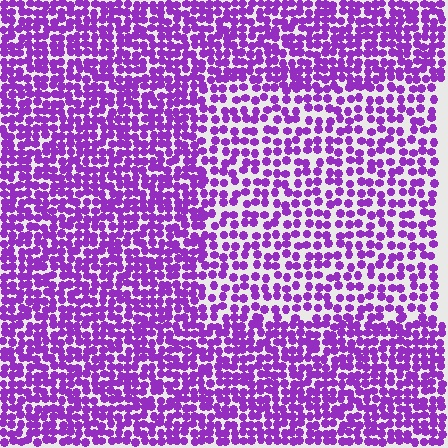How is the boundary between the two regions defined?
The boundary is defined by a change in element density (approximately 1.6x ratio). All elements are the same color, size, and shape.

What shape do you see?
I see a rectangle.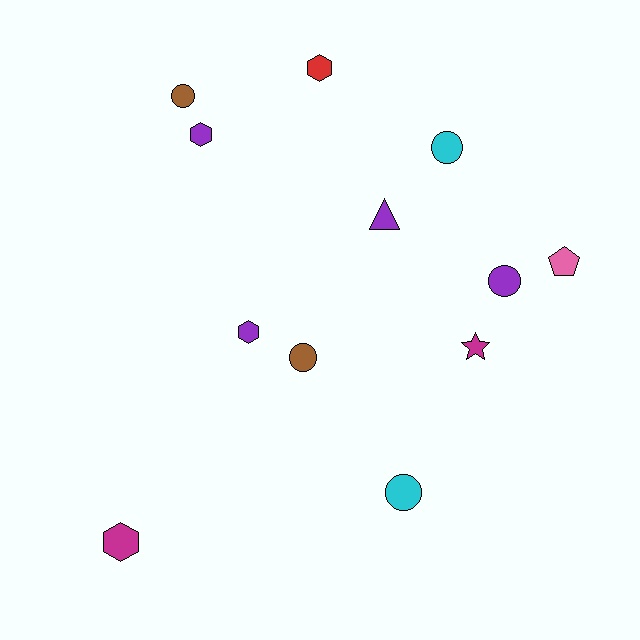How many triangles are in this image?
There is 1 triangle.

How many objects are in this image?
There are 12 objects.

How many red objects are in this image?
There is 1 red object.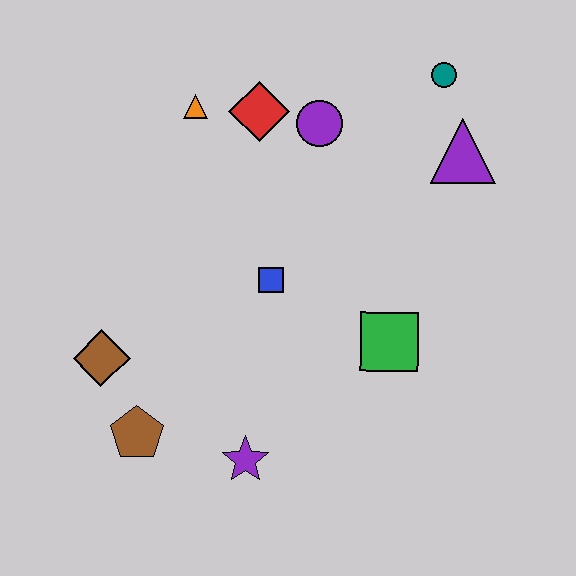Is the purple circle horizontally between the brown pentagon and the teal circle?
Yes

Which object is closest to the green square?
The blue square is closest to the green square.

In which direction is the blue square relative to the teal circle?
The blue square is below the teal circle.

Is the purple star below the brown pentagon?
Yes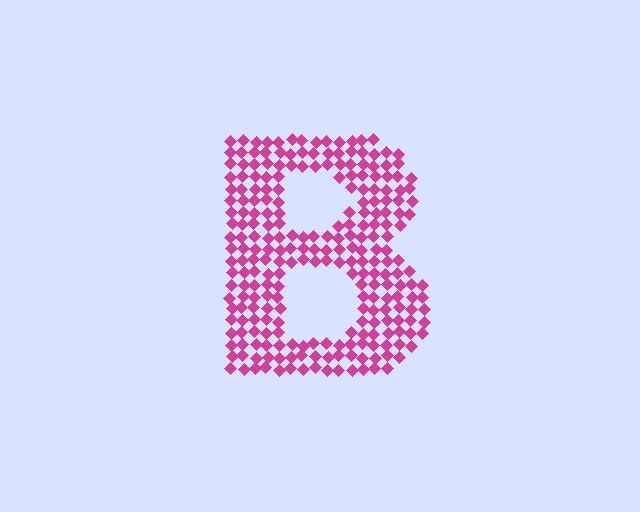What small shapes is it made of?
It is made of small diamonds.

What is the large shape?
The large shape is the letter B.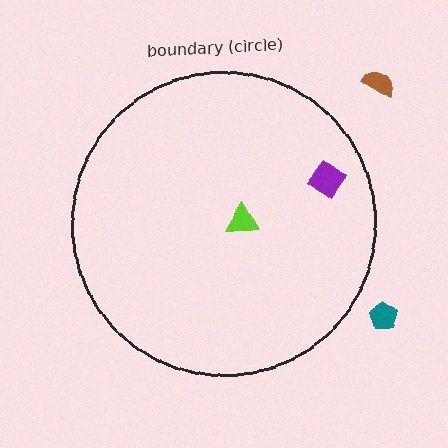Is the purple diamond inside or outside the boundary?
Inside.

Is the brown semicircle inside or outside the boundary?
Outside.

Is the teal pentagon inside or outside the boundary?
Outside.